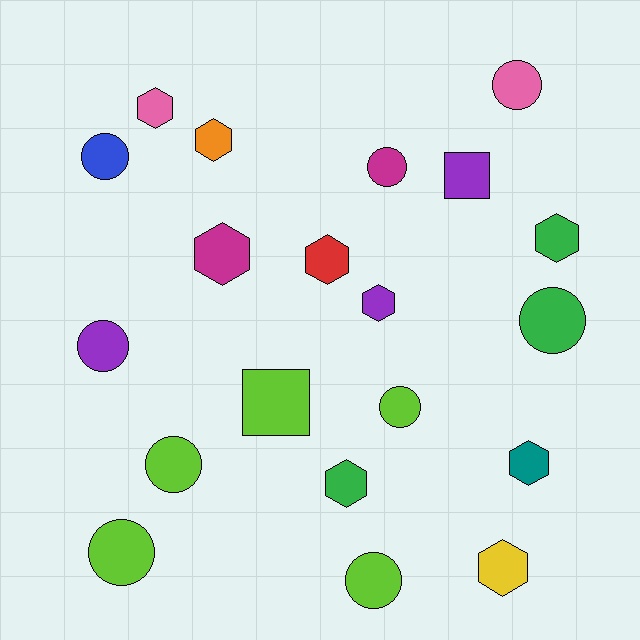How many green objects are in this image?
There are 3 green objects.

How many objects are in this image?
There are 20 objects.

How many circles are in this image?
There are 9 circles.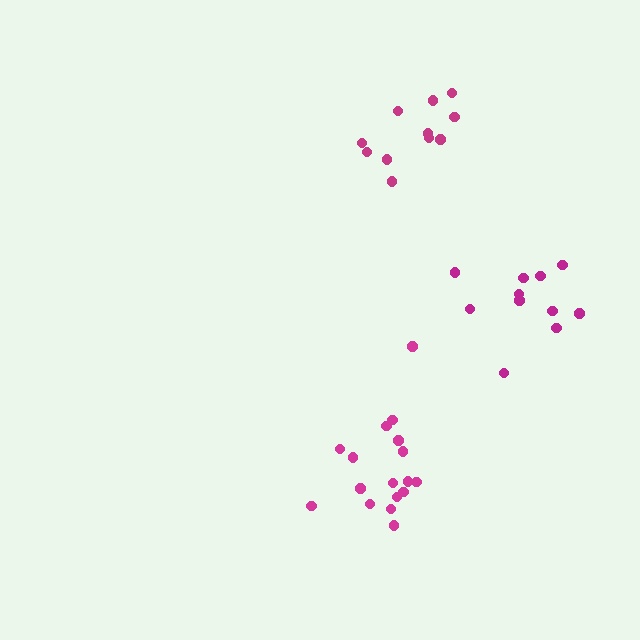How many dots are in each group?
Group 1: 17 dots, Group 2: 11 dots, Group 3: 11 dots (39 total).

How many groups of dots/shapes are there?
There are 3 groups.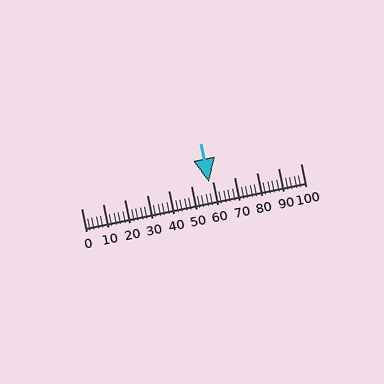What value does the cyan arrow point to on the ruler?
The cyan arrow points to approximately 58.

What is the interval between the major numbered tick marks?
The major tick marks are spaced 10 units apart.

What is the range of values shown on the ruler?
The ruler shows values from 0 to 100.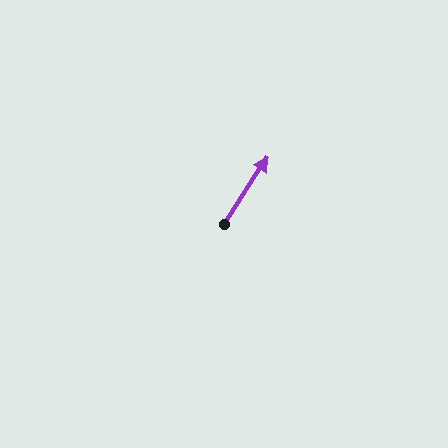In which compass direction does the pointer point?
Northeast.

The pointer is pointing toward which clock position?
Roughly 1 o'clock.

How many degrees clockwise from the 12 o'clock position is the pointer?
Approximately 33 degrees.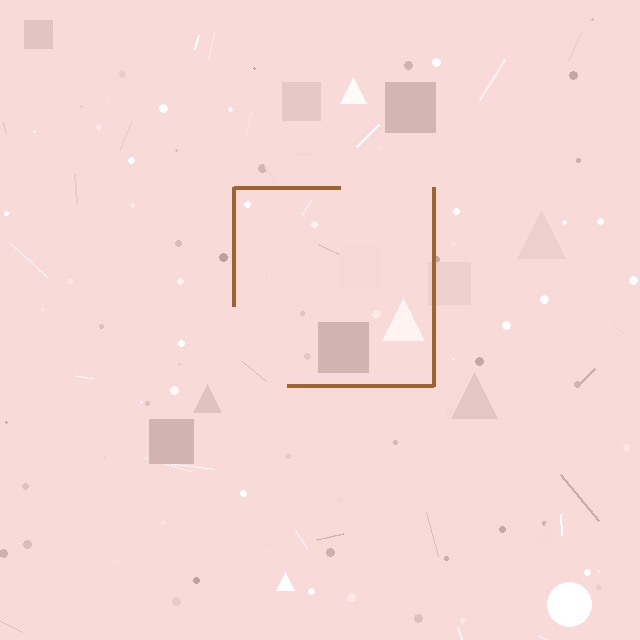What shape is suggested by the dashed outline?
The dashed outline suggests a square.